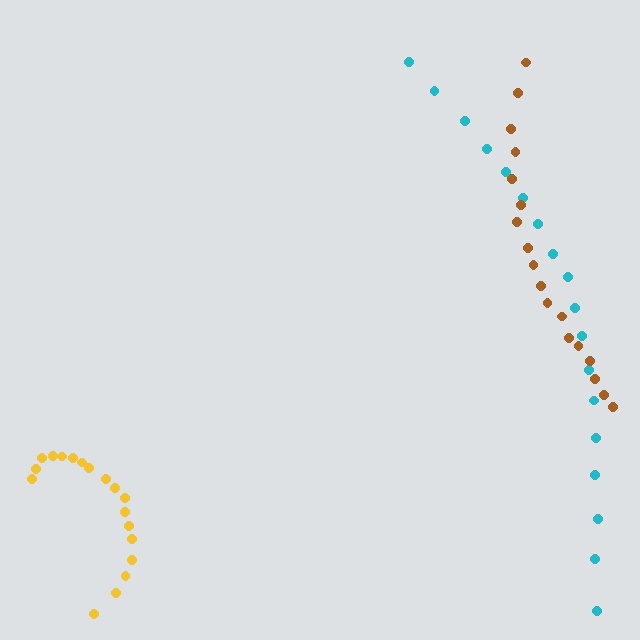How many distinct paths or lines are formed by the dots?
There are 3 distinct paths.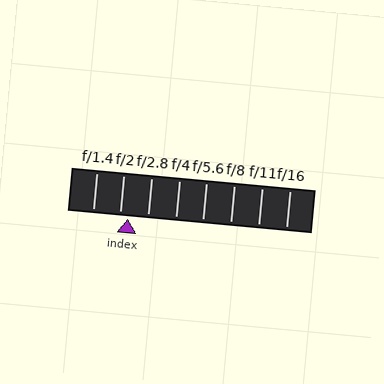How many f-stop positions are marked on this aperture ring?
There are 8 f-stop positions marked.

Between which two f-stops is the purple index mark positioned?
The index mark is between f/2 and f/2.8.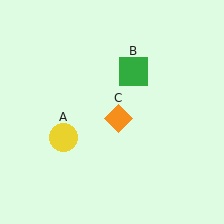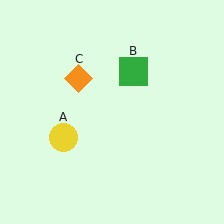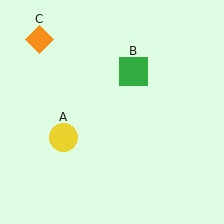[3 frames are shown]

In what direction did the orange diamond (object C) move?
The orange diamond (object C) moved up and to the left.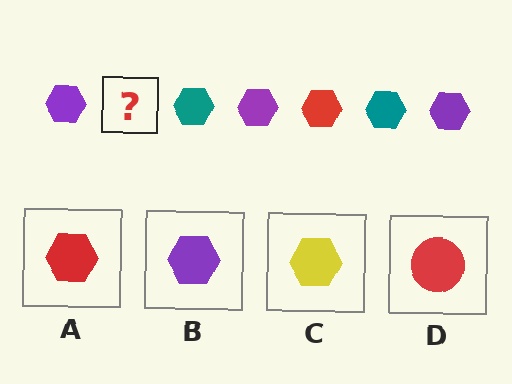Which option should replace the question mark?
Option A.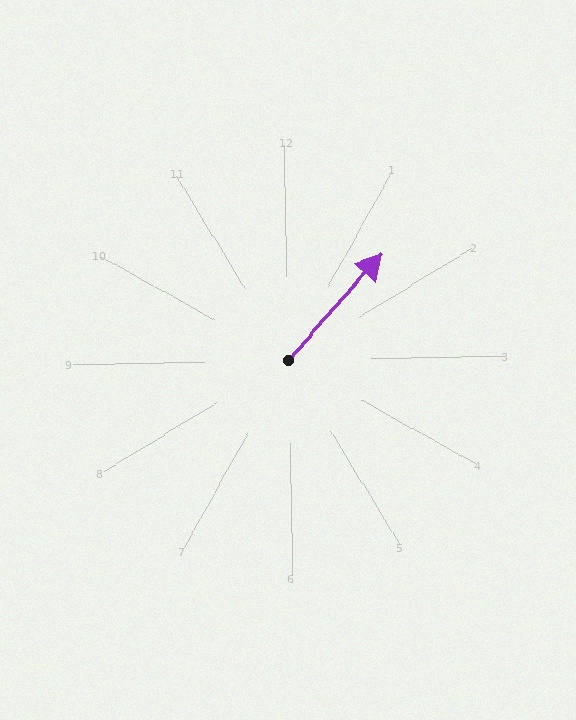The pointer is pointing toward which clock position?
Roughly 1 o'clock.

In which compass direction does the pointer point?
Northeast.